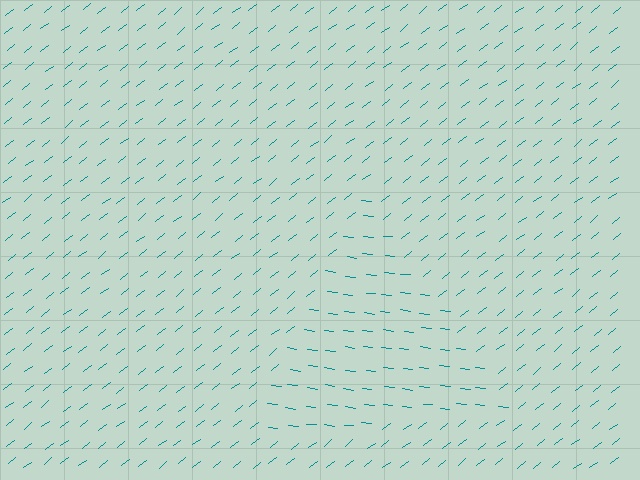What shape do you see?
I see a triangle.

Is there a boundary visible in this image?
Yes, there is a texture boundary formed by a change in line orientation.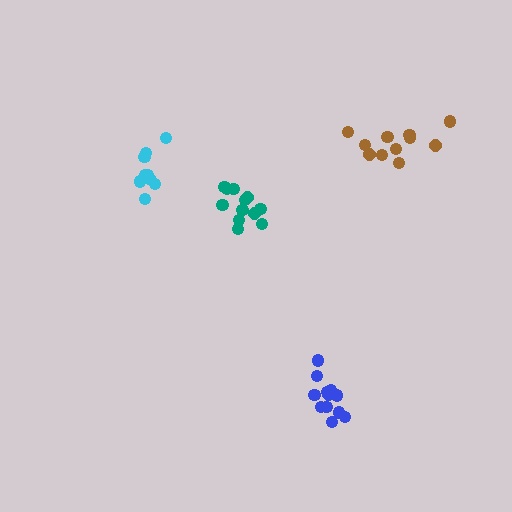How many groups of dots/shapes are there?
There are 4 groups.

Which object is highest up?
The brown cluster is topmost.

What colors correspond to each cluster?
The clusters are colored: teal, blue, cyan, brown.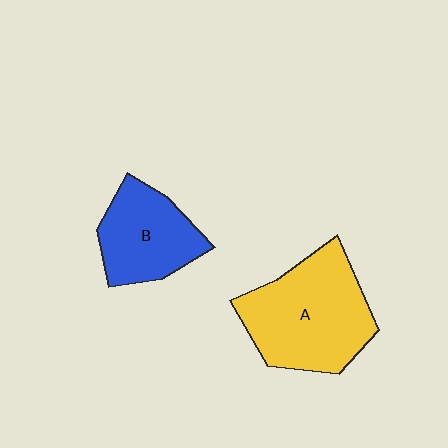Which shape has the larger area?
Shape A (yellow).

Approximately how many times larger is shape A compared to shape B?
Approximately 1.5 times.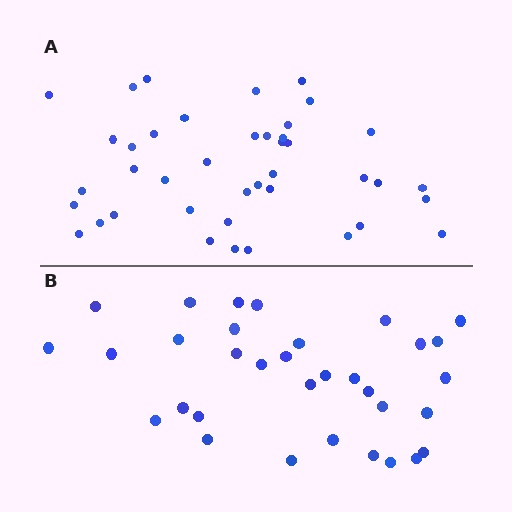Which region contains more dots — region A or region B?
Region A (the top region) has more dots.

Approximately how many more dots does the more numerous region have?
Region A has roughly 8 or so more dots than region B.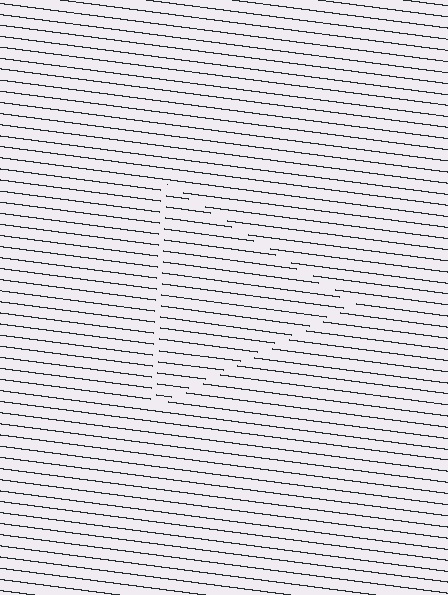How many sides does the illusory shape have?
3 sides — the line-ends trace a triangle.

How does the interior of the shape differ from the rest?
The interior of the shape contains the same grating, shifted by half a period — the contour is defined by the phase discontinuity where line-ends from the inner and outer gratings abut.